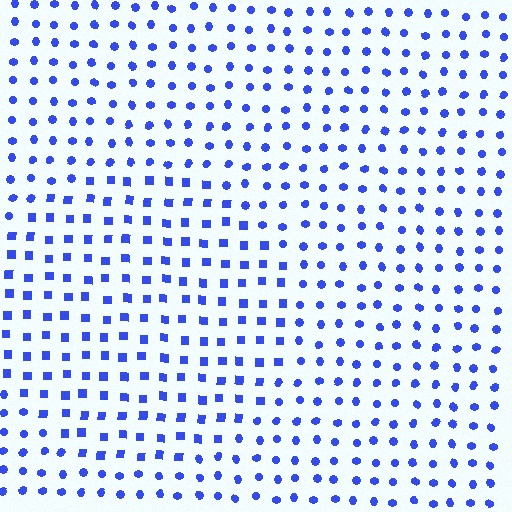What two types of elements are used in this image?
The image uses squares inside the circle region and circles outside it.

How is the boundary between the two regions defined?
The boundary is defined by a change in element shape: squares inside vs. circles outside. All elements share the same color and spacing.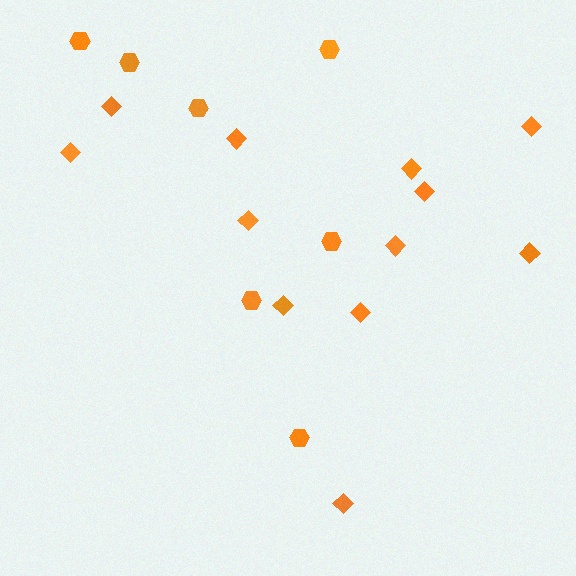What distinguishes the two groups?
There are 2 groups: one group of diamonds (12) and one group of hexagons (7).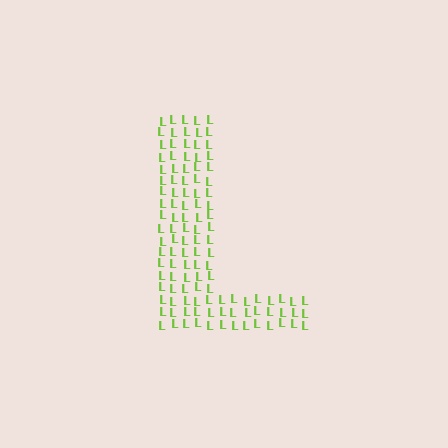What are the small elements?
The small elements are letter L's.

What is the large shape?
The large shape is the letter L.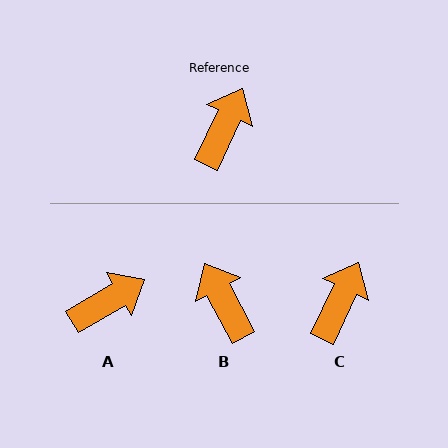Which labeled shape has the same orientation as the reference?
C.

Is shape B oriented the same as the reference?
No, it is off by about 53 degrees.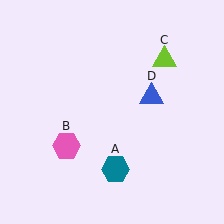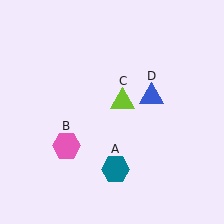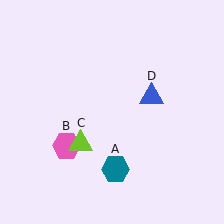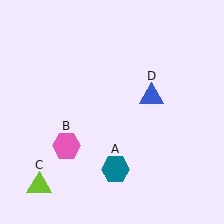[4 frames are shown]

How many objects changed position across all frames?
1 object changed position: lime triangle (object C).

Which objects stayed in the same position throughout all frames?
Teal hexagon (object A) and pink hexagon (object B) and blue triangle (object D) remained stationary.